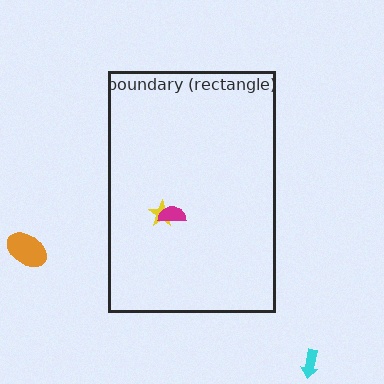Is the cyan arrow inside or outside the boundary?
Outside.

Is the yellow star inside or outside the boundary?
Inside.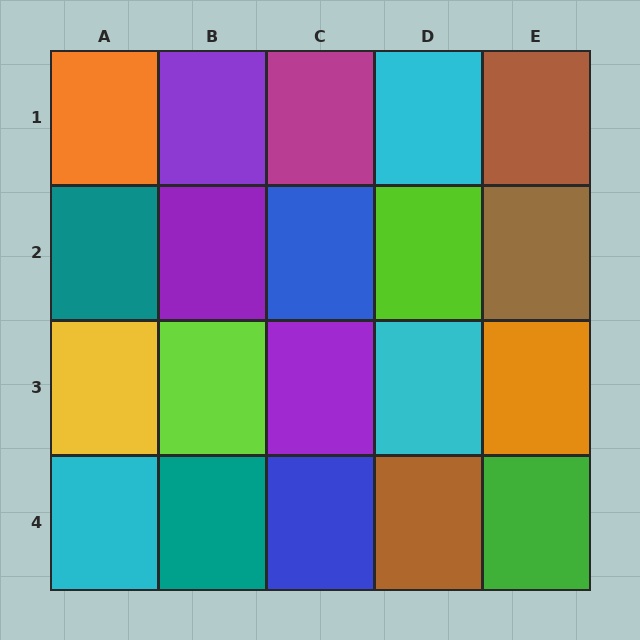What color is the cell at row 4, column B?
Teal.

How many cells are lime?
2 cells are lime.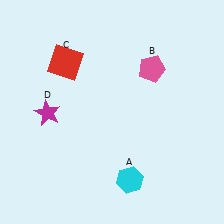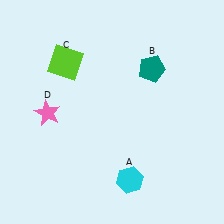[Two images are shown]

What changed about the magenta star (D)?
In Image 1, D is magenta. In Image 2, it changed to pink.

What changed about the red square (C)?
In Image 1, C is red. In Image 2, it changed to lime.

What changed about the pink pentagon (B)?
In Image 1, B is pink. In Image 2, it changed to teal.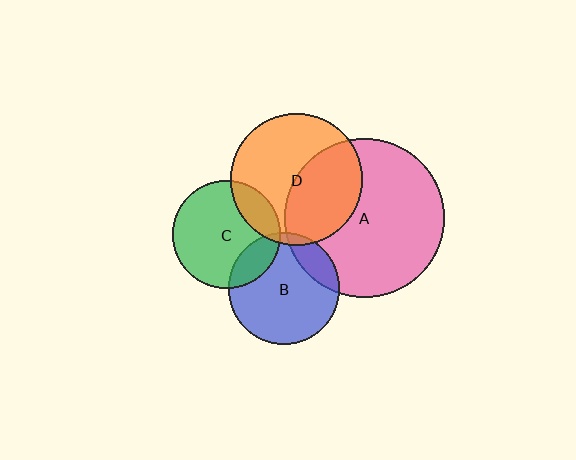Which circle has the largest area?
Circle A (pink).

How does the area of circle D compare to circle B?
Approximately 1.4 times.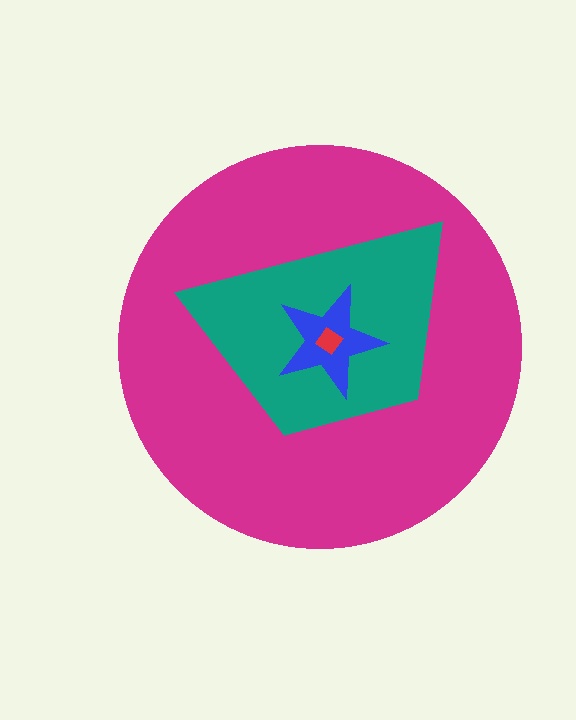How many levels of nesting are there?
4.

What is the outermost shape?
The magenta circle.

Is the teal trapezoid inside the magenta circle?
Yes.